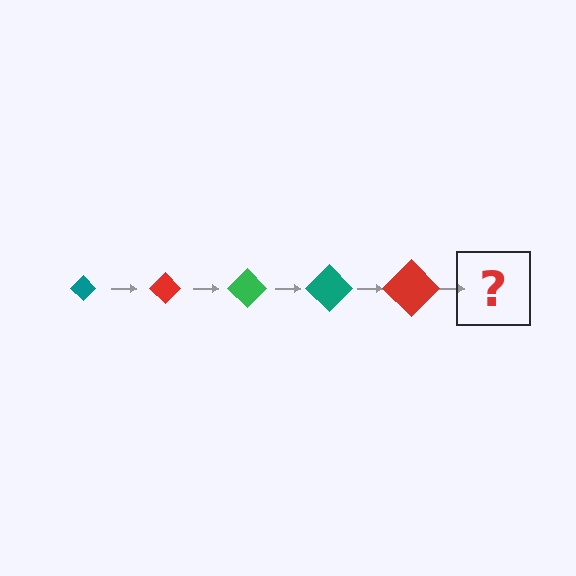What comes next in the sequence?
The next element should be a green diamond, larger than the previous one.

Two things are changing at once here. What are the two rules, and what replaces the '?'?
The two rules are that the diamond grows larger each step and the color cycles through teal, red, and green. The '?' should be a green diamond, larger than the previous one.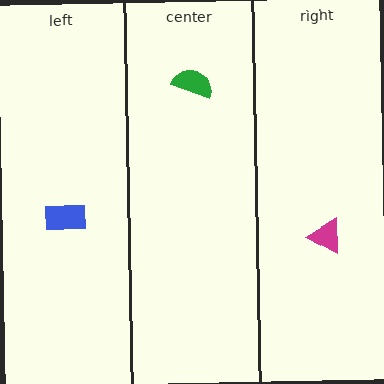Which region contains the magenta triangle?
The right region.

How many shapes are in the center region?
1.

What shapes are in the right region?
The magenta triangle.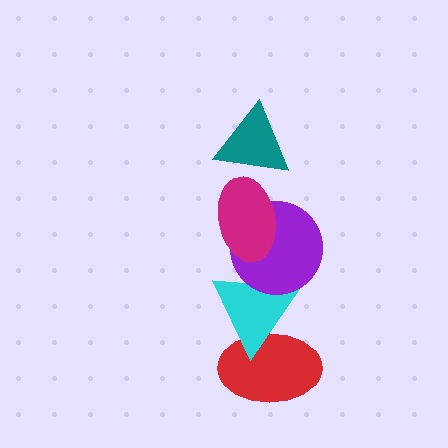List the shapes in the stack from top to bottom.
From top to bottom: the teal triangle, the magenta ellipse, the purple circle, the cyan triangle, the red ellipse.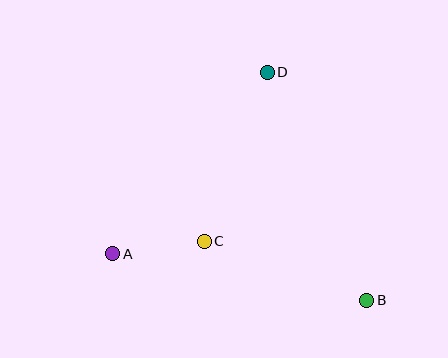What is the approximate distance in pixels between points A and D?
The distance between A and D is approximately 238 pixels.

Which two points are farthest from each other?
Points A and B are farthest from each other.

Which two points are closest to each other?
Points A and C are closest to each other.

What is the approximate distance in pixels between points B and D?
The distance between B and D is approximately 249 pixels.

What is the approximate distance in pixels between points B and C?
The distance between B and C is approximately 173 pixels.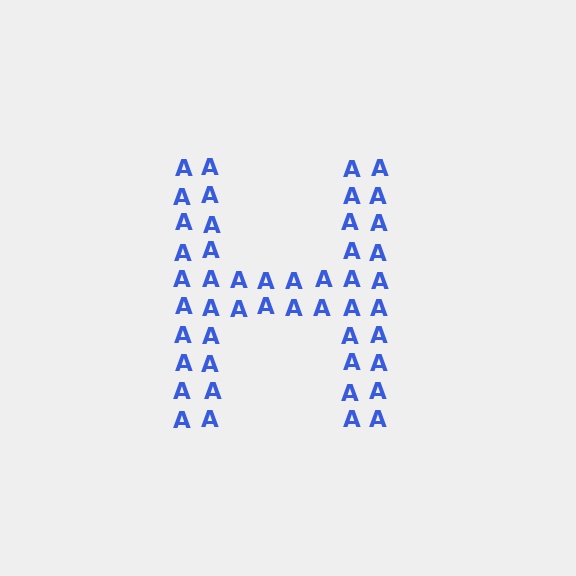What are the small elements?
The small elements are letter A's.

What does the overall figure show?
The overall figure shows the letter H.